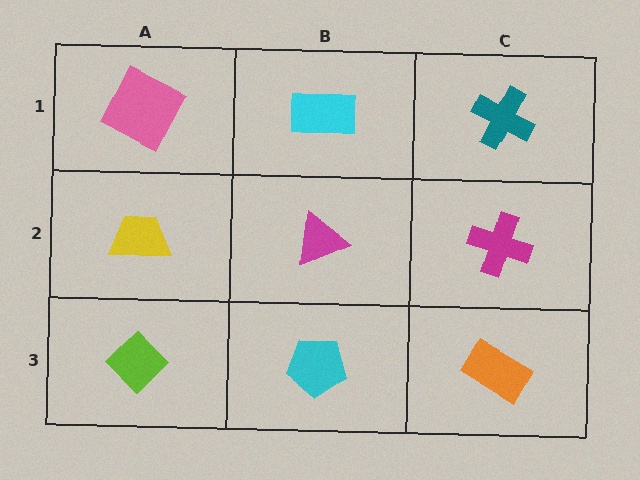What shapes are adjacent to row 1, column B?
A magenta triangle (row 2, column B), a pink square (row 1, column A), a teal cross (row 1, column C).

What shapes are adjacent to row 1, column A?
A yellow trapezoid (row 2, column A), a cyan rectangle (row 1, column B).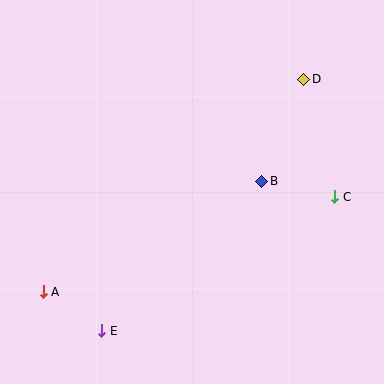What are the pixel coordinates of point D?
Point D is at (304, 79).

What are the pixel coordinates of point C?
Point C is at (335, 197).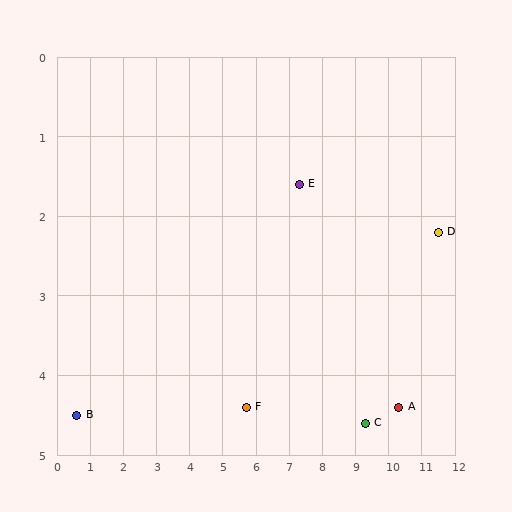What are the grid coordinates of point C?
Point C is at approximately (9.3, 4.6).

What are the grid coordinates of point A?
Point A is at approximately (10.3, 4.4).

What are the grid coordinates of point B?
Point B is at approximately (0.6, 4.5).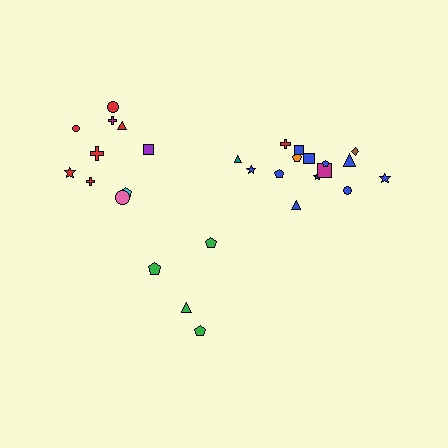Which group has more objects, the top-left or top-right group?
The top-right group.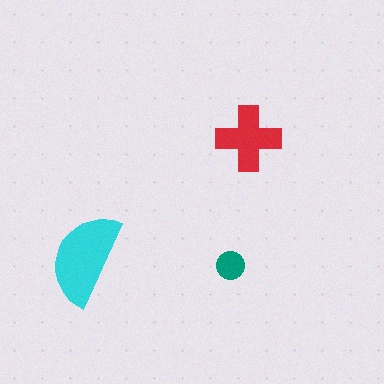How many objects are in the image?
There are 3 objects in the image.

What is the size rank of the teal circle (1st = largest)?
3rd.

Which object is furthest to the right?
The red cross is rightmost.